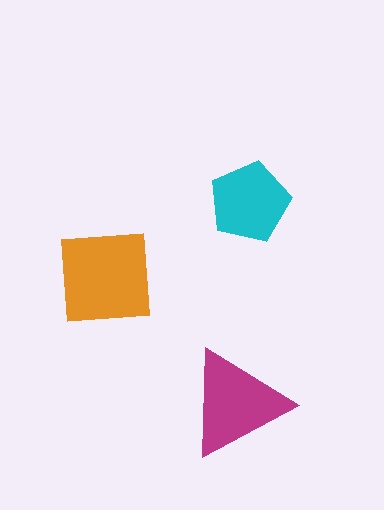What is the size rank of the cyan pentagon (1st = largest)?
3rd.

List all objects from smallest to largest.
The cyan pentagon, the magenta triangle, the orange square.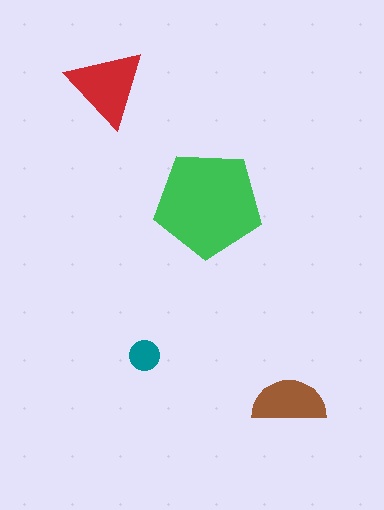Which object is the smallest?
The teal circle.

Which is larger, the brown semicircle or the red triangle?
The red triangle.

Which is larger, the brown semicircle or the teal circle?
The brown semicircle.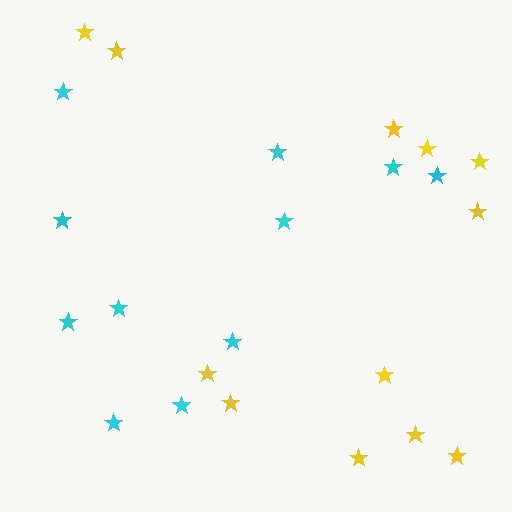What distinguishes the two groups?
There are 2 groups: one group of cyan stars (11) and one group of yellow stars (12).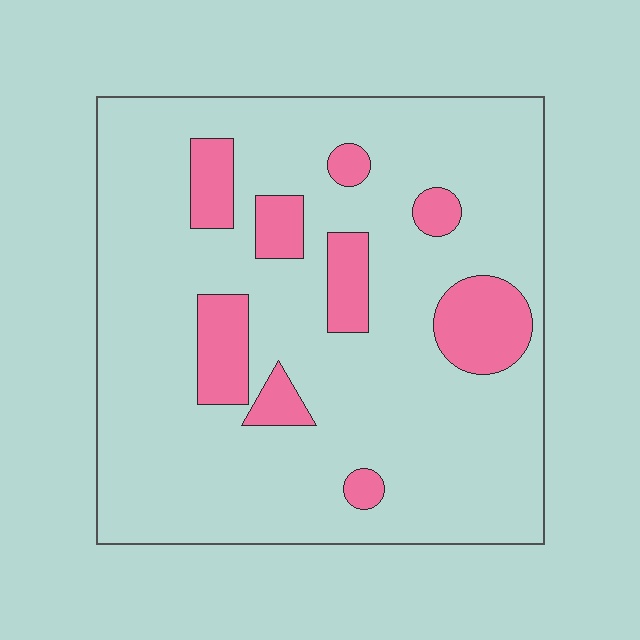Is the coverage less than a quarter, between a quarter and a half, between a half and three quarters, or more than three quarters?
Less than a quarter.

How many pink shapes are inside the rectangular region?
9.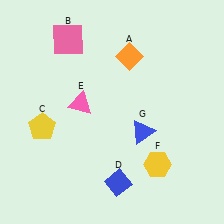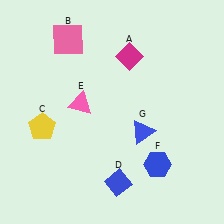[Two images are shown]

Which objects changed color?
A changed from orange to magenta. F changed from yellow to blue.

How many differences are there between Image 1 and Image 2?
There are 2 differences between the two images.